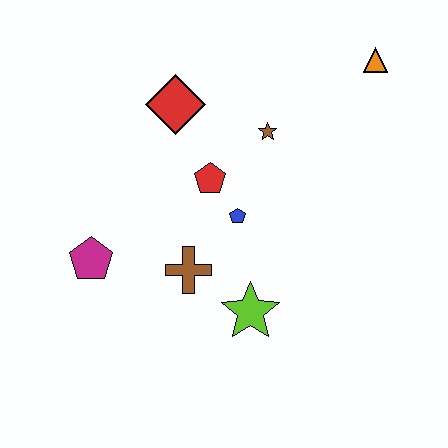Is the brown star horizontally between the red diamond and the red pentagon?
No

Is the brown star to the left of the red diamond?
No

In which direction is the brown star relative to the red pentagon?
The brown star is to the right of the red pentagon.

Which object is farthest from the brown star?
The magenta pentagon is farthest from the brown star.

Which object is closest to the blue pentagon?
The red pentagon is closest to the blue pentagon.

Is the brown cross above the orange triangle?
No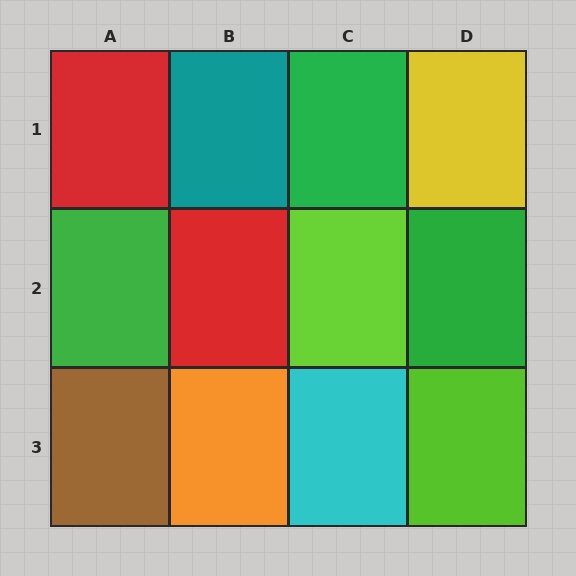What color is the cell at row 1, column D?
Yellow.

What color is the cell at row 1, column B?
Teal.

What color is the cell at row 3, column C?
Cyan.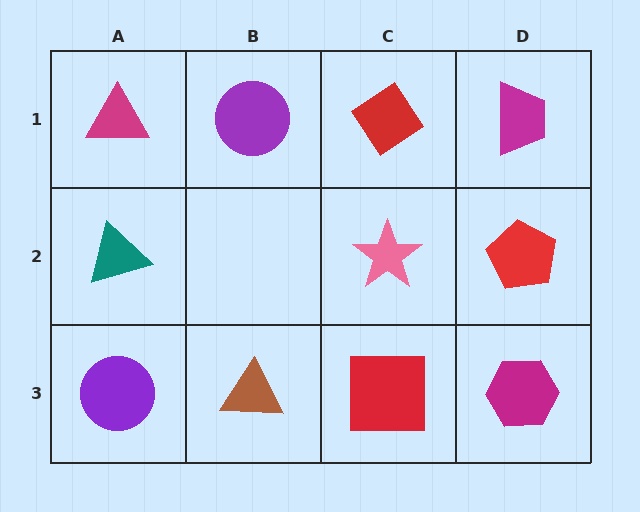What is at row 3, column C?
A red square.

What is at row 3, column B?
A brown triangle.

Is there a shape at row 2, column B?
No, that cell is empty.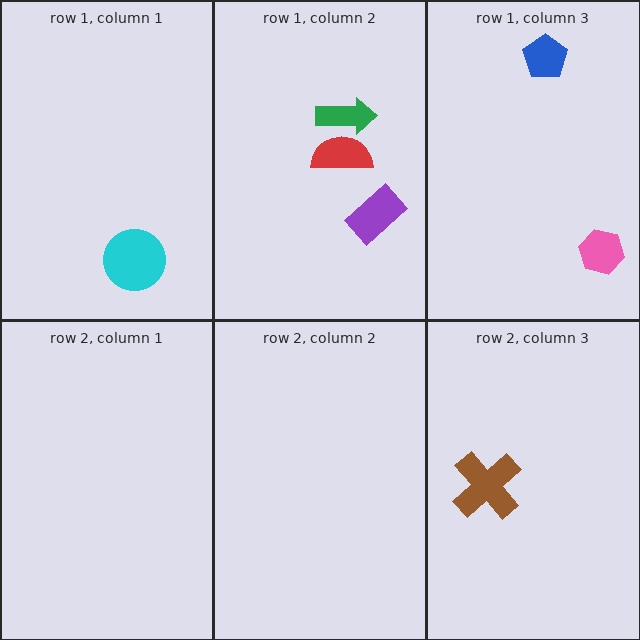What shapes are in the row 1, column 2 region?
The purple rectangle, the red semicircle, the green arrow.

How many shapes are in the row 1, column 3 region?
2.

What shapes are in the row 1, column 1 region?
The cyan circle.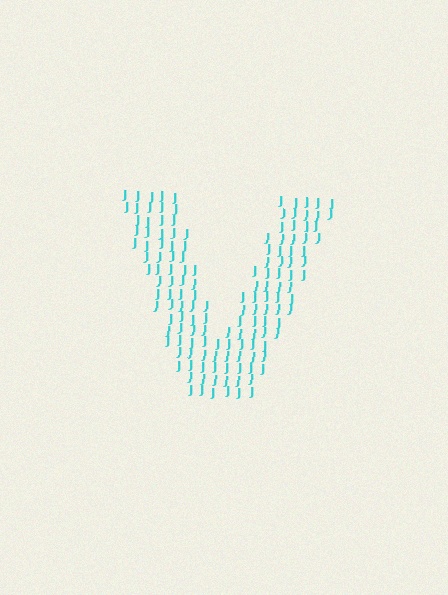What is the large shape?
The large shape is the letter V.